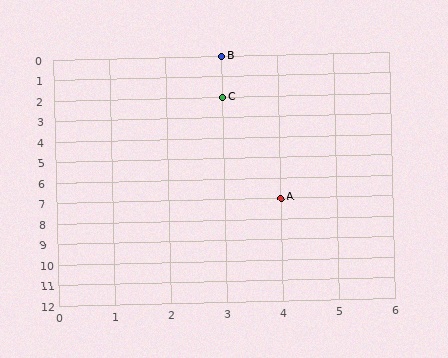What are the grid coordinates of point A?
Point A is at grid coordinates (4, 7).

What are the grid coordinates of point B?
Point B is at grid coordinates (3, 0).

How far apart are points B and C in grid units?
Points B and C are 2 rows apart.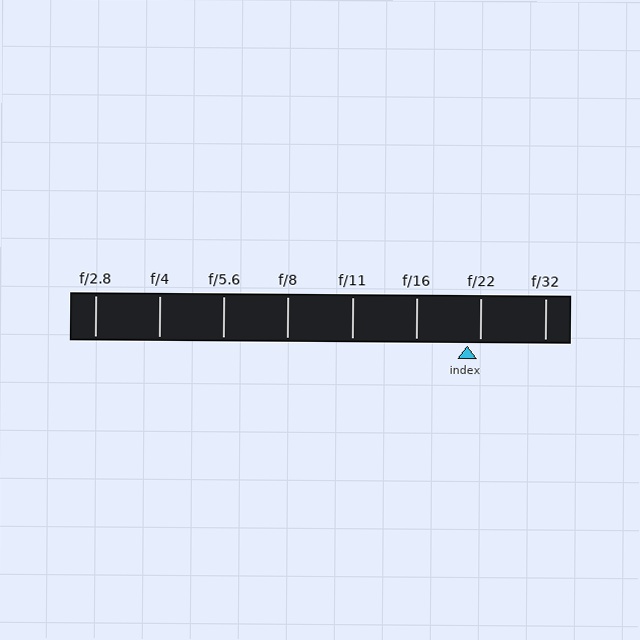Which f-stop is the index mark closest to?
The index mark is closest to f/22.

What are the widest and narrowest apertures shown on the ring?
The widest aperture shown is f/2.8 and the narrowest is f/32.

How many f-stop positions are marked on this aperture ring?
There are 8 f-stop positions marked.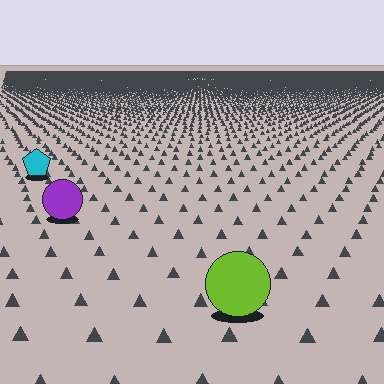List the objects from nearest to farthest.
From nearest to farthest: the lime circle, the purple circle, the cyan pentagon.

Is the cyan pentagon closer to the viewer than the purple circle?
No. The purple circle is closer — you can tell from the texture gradient: the ground texture is coarser near it.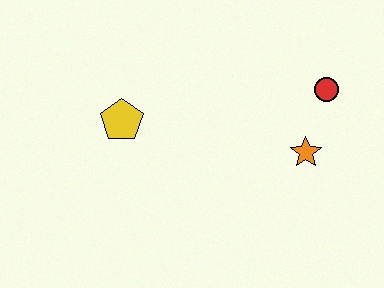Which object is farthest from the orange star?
The yellow pentagon is farthest from the orange star.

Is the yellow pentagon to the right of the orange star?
No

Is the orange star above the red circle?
No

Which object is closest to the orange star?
The red circle is closest to the orange star.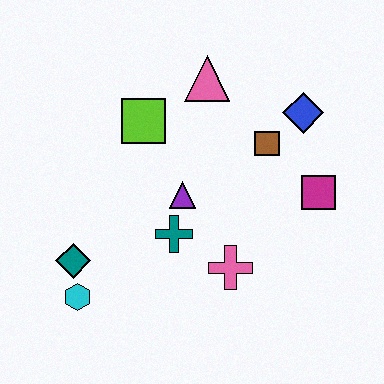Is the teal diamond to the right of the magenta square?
No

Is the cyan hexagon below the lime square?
Yes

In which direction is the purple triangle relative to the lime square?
The purple triangle is below the lime square.